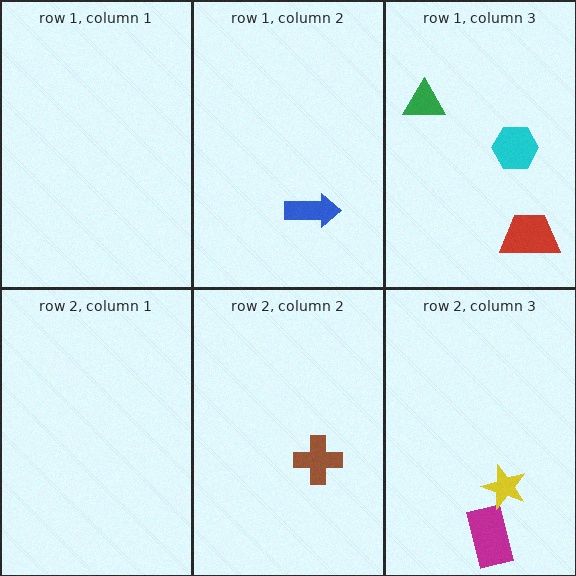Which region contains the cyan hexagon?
The row 1, column 3 region.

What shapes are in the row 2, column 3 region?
The magenta rectangle, the yellow star.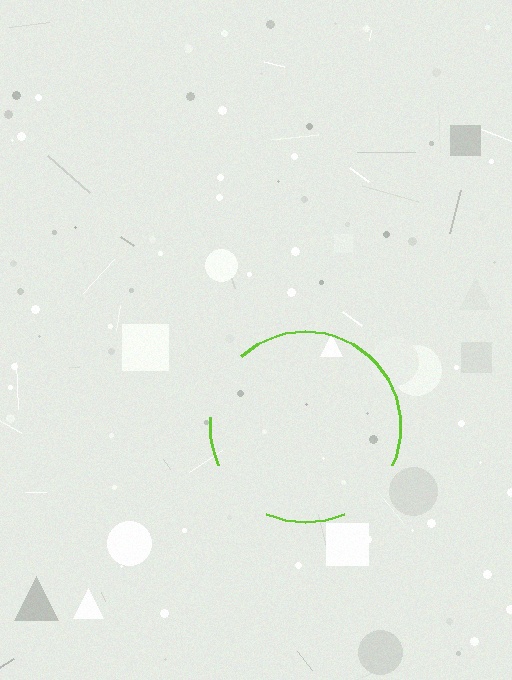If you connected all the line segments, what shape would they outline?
They would outline a circle.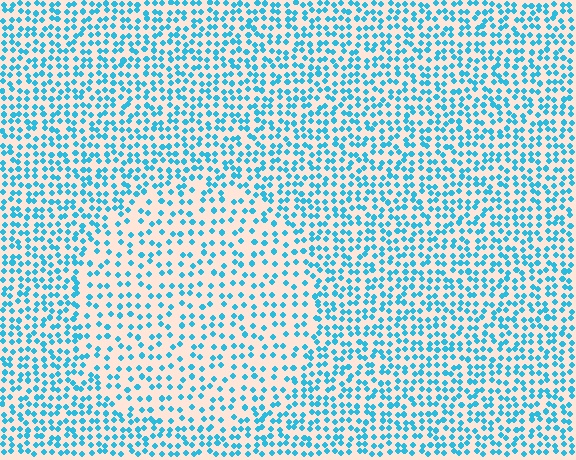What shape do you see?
I see a circle.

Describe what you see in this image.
The image contains small cyan elements arranged at two different densities. A circle-shaped region is visible where the elements are less densely packed than the surrounding area.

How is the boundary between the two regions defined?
The boundary is defined by a change in element density (approximately 1.7x ratio). All elements are the same color, size, and shape.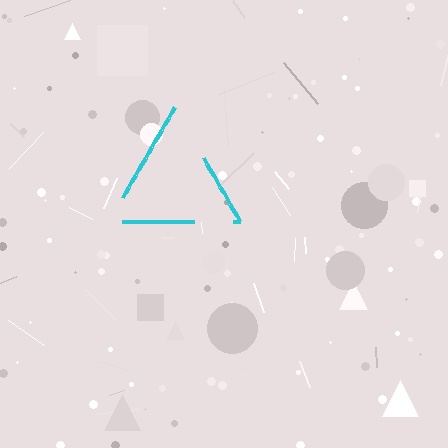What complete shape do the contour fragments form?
The contour fragments form a triangle.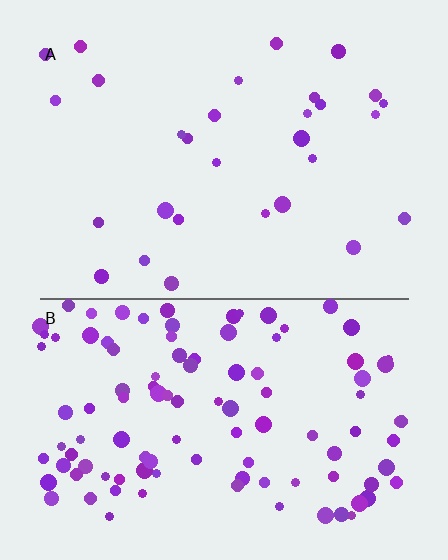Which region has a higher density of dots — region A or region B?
B (the bottom).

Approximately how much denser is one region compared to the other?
Approximately 3.6× — region B over region A.